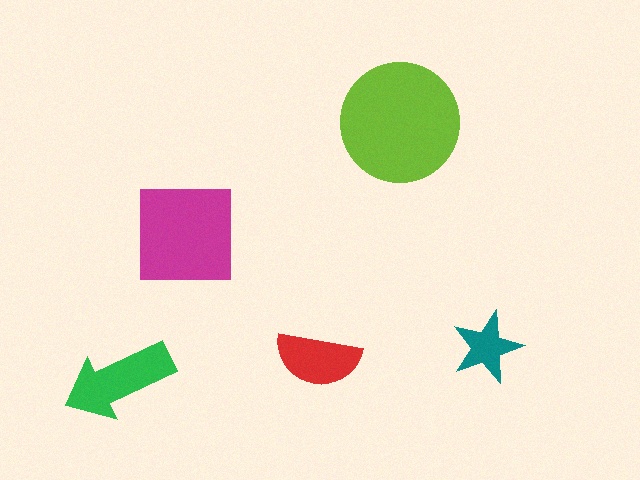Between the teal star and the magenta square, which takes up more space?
The magenta square.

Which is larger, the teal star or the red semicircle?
The red semicircle.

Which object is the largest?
The lime circle.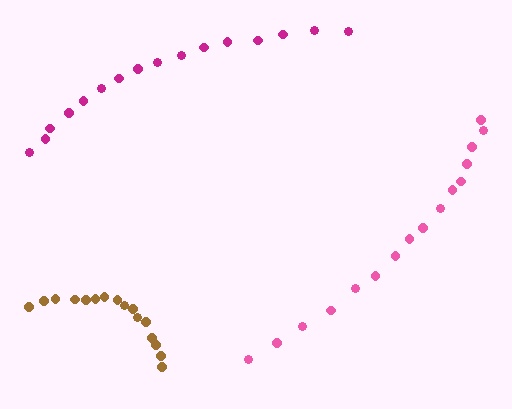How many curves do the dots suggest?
There are 3 distinct paths.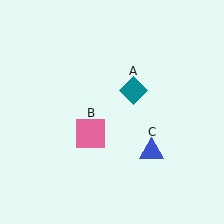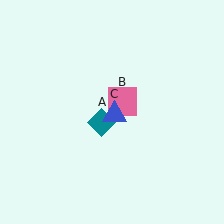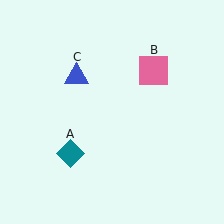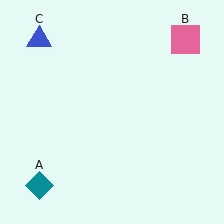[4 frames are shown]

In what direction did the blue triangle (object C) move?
The blue triangle (object C) moved up and to the left.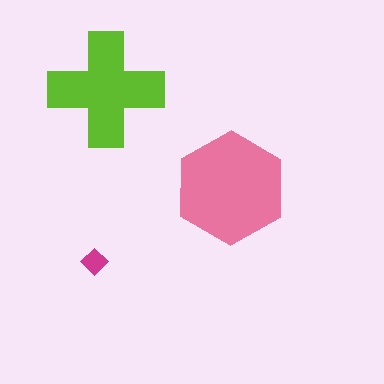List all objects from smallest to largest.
The magenta diamond, the lime cross, the pink hexagon.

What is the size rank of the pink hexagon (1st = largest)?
1st.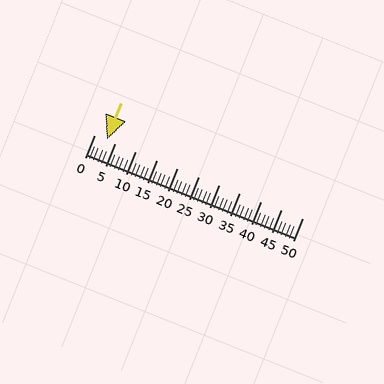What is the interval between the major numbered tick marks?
The major tick marks are spaced 5 units apart.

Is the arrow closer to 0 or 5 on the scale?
The arrow is closer to 5.